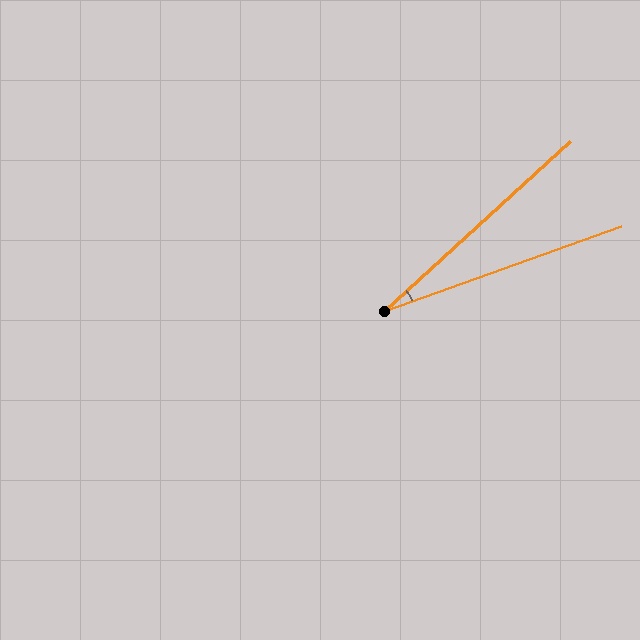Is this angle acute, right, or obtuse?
It is acute.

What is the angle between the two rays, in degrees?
Approximately 23 degrees.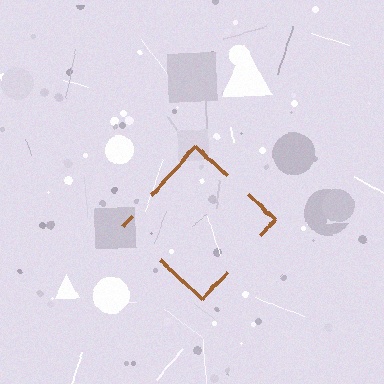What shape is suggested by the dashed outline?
The dashed outline suggests a diamond.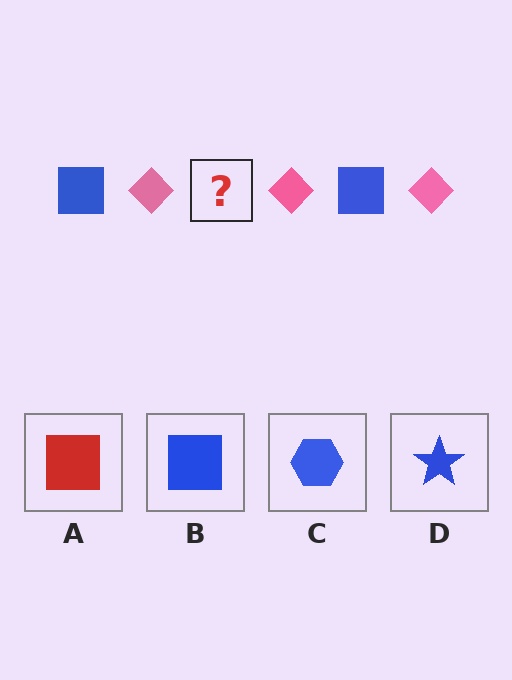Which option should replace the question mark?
Option B.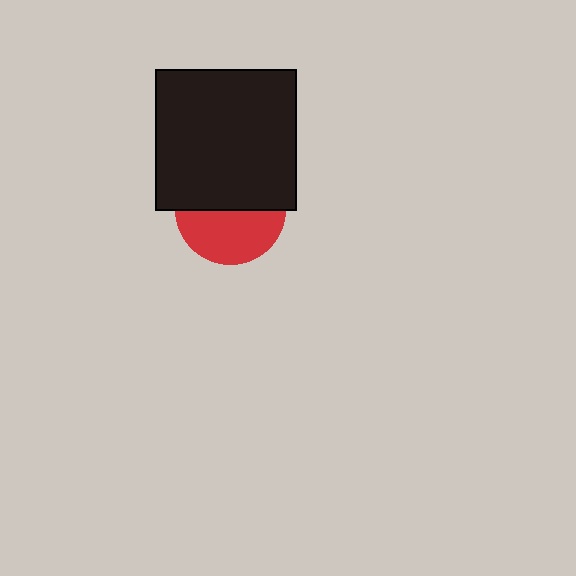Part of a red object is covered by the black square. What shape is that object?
It is a circle.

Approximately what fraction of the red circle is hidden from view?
Roughly 52% of the red circle is hidden behind the black square.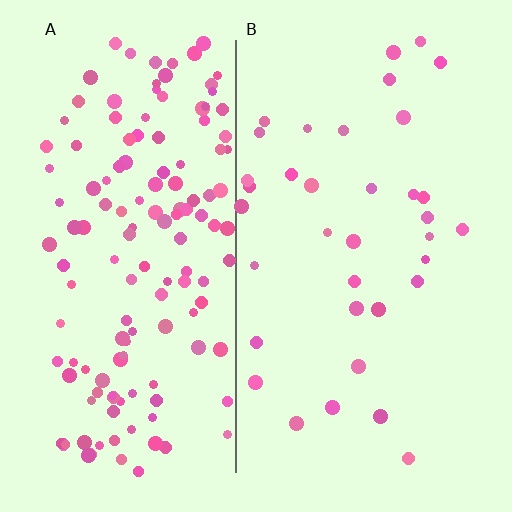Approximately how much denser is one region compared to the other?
Approximately 4.0× — region A over region B.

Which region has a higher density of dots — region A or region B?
A (the left).